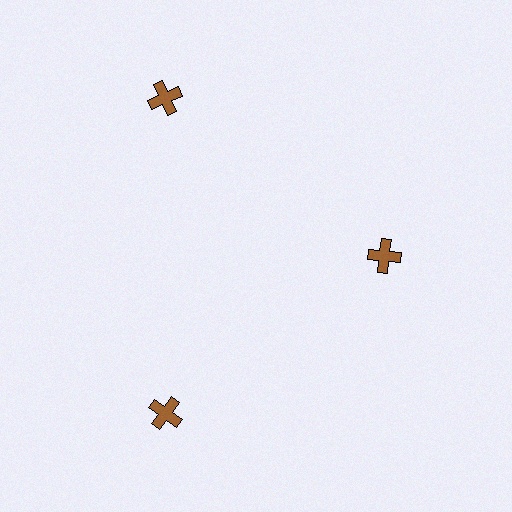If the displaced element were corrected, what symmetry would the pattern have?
It would have 3-fold rotational symmetry — the pattern would map onto itself every 120 degrees.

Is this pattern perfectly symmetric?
No. The 3 brown crosses are arranged in a ring, but one element near the 3 o'clock position is pulled inward toward the center, breaking the 3-fold rotational symmetry.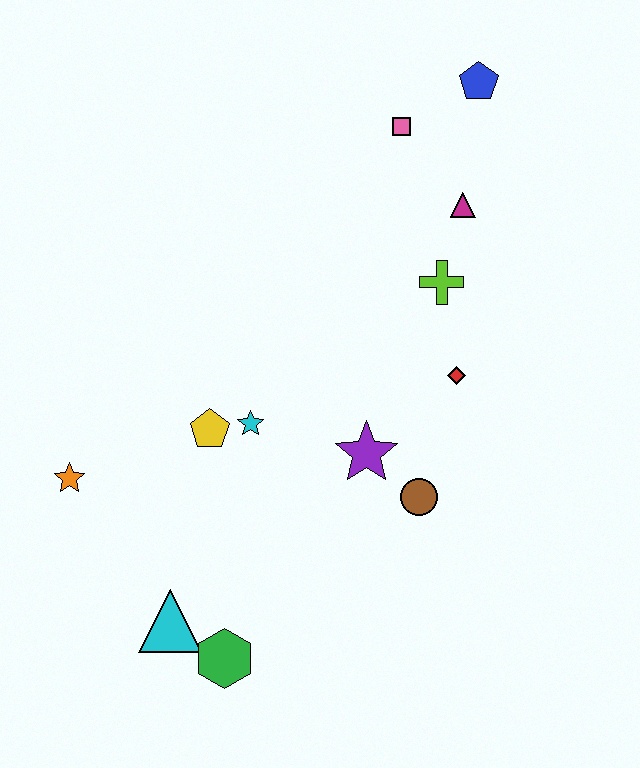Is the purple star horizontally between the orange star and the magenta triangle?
Yes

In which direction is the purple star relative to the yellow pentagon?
The purple star is to the right of the yellow pentagon.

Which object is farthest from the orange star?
The blue pentagon is farthest from the orange star.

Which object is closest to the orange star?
The yellow pentagon is closest to the orange star.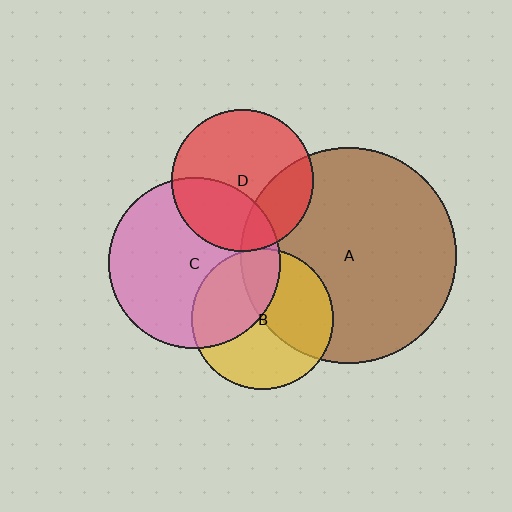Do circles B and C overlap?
Yes.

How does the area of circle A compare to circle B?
Approximately 2.3 times.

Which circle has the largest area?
Circle A (brown).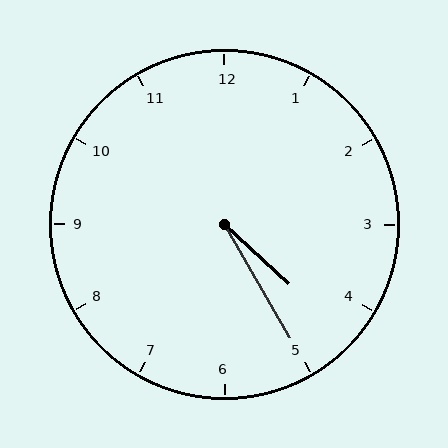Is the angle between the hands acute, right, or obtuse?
It is acute.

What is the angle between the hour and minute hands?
Approximately 18 degrees.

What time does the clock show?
4:25.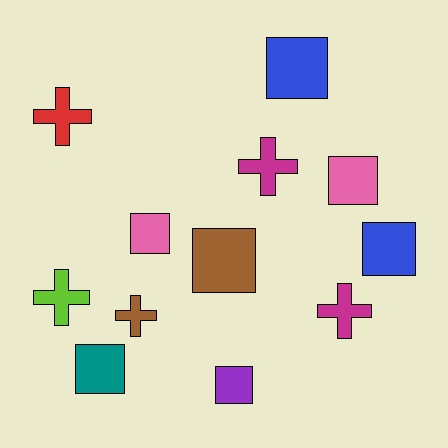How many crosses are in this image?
There are 5 crosses.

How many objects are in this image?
There are 12 objects.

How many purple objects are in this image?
There is 1 purple object.